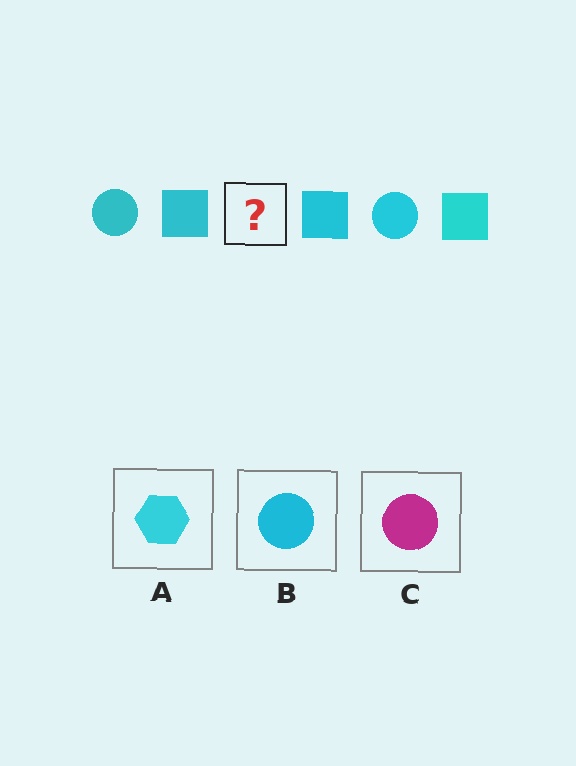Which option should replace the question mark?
Option B.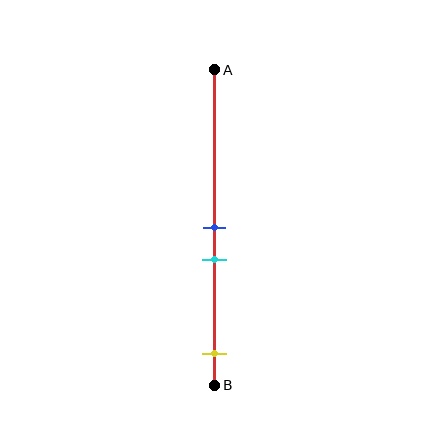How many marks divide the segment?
There are 3 marks dividing the segment.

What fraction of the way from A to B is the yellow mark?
The yellow mark is approximately 90% (0.9) of the way from A to B.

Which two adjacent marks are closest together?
The blue and cyan marks are the closest adjacent pair.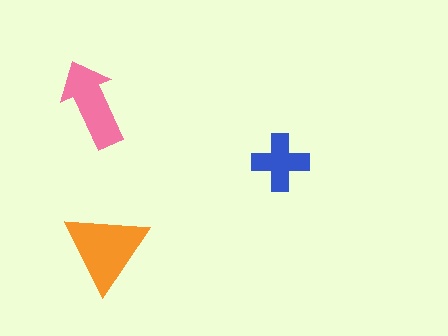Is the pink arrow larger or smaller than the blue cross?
Larger.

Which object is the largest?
The orange triangle.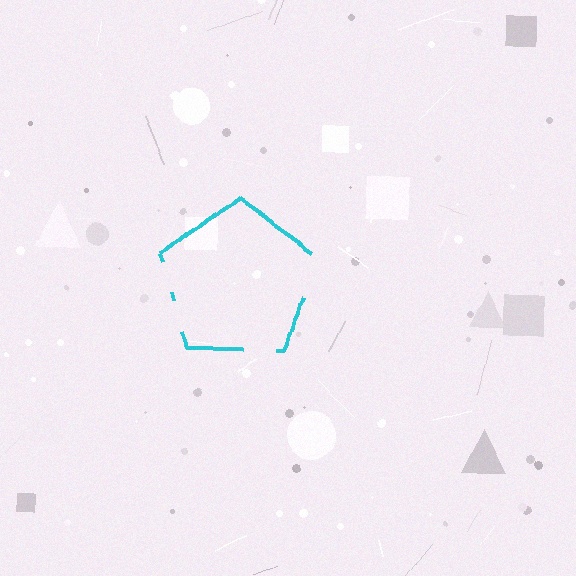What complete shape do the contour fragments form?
The contour fragments form a pentagon.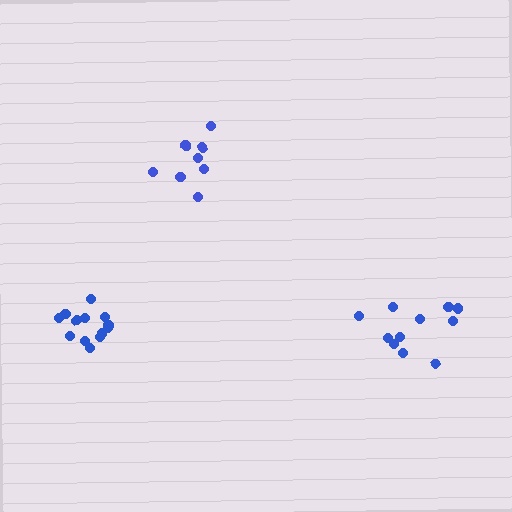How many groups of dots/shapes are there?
There are 3 groups.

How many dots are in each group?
Group 1: 13 dots, Group 2: 11 dots, Group 3: 8 dots (32 total).